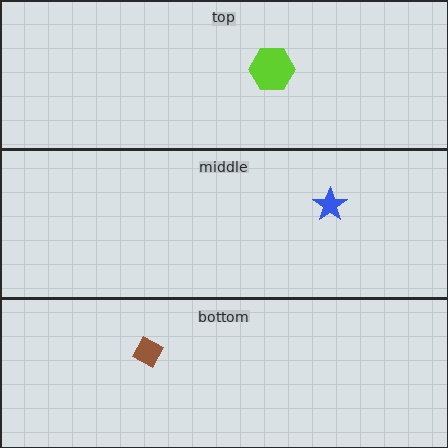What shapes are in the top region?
The lime hexagon.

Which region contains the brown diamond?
The bottom region.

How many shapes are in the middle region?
1.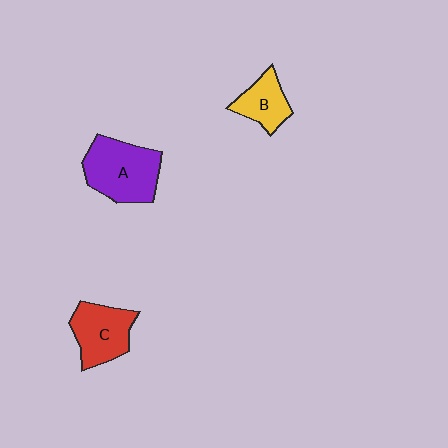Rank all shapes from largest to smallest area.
From largest to smallest: A (purple), C (red), B (yellow).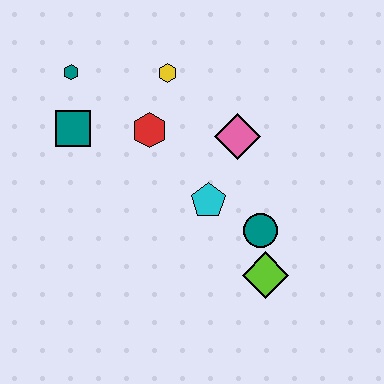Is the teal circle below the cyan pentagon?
Yes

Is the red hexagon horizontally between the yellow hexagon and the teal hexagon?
Yes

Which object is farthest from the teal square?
The lime diamond is farthest from the teal square.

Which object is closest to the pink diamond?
The cyan pentagon is closest to the pink diamond.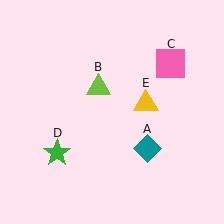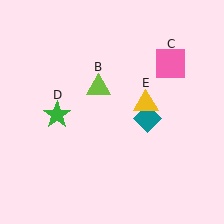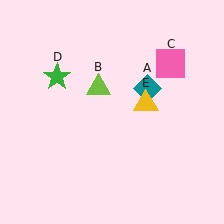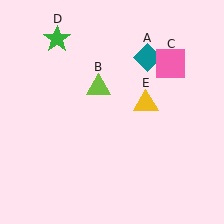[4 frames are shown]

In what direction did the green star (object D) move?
The green star (object D) moved up.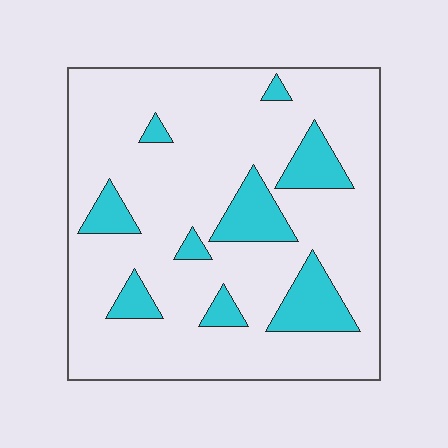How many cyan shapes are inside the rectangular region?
9.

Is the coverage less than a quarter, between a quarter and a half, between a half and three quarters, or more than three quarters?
Less than a quarter.